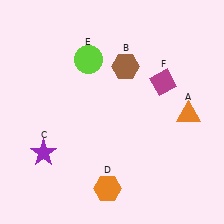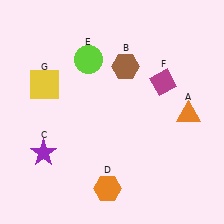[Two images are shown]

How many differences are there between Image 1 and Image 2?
There is 1 difference between the two images.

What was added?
A yellow square (G) was added in Image 2.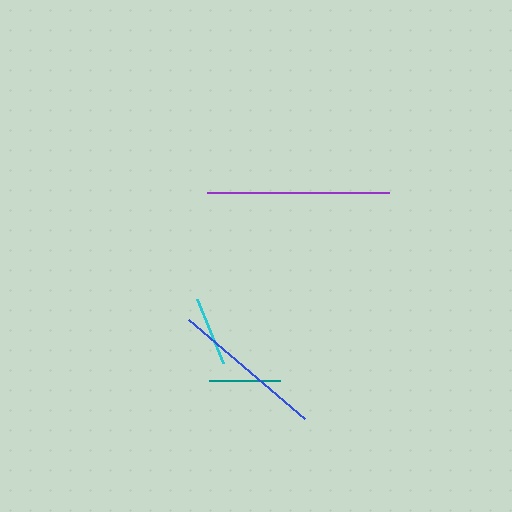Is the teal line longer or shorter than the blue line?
The blue line is longer than the teal line.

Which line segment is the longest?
The purple line is the longest at approximately 182 pixels.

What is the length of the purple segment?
The purple segment is approximately 182 pixels long.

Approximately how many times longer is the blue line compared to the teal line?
The blue line is approximately 2.1 times the length of the teal line.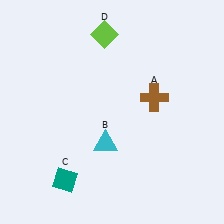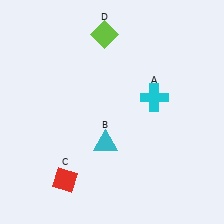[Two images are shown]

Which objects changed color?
A changed from brown to cyan. C changed from teal to red.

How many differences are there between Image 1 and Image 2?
There are 2 differences between the two images.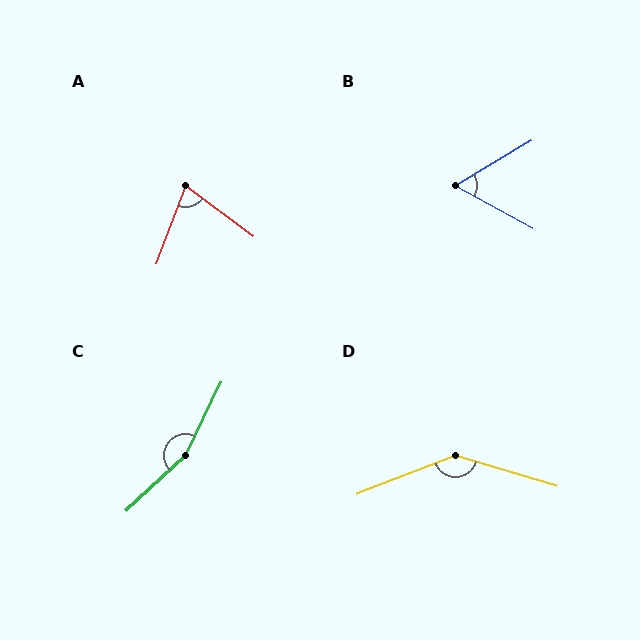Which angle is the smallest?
B, at approximately 60 degrees.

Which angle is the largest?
C, at approximately 159 degrees.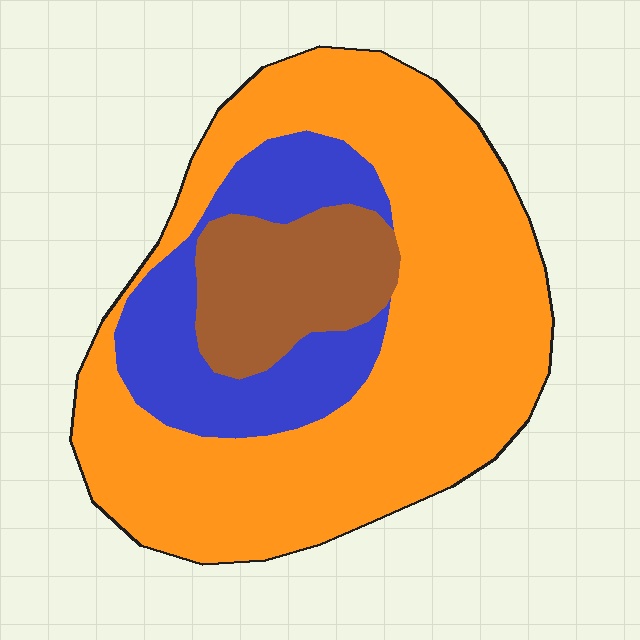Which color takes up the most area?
Orange, at roughly 65%.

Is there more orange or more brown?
Orange.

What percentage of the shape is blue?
Blue takes up about one fifth (1/5) of the shape.